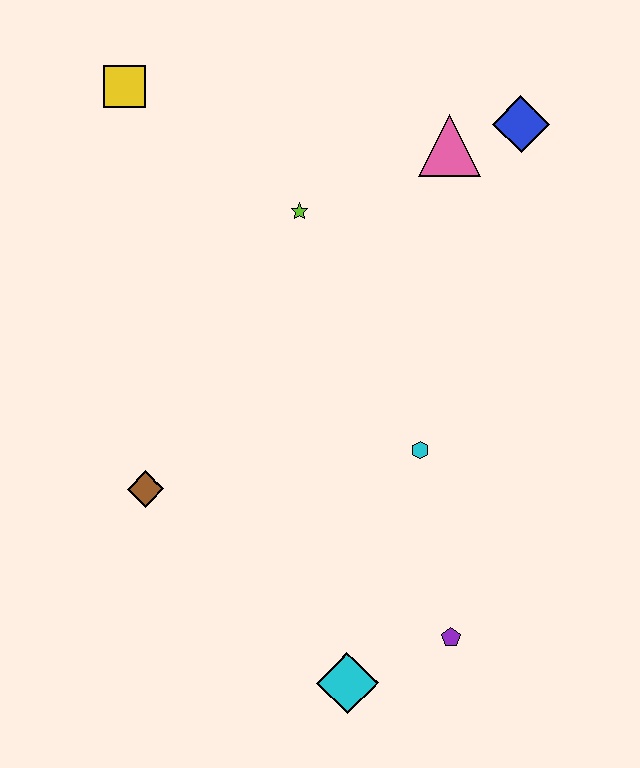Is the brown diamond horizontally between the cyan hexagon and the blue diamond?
No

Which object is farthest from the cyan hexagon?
The yellow square is farthest from the cyan hexagon.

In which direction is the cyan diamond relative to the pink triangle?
The cyan diamond is below the pink triangle.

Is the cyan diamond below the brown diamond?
Yes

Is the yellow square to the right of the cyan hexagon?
No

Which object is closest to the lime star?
The pink triangle is closest to the lime star.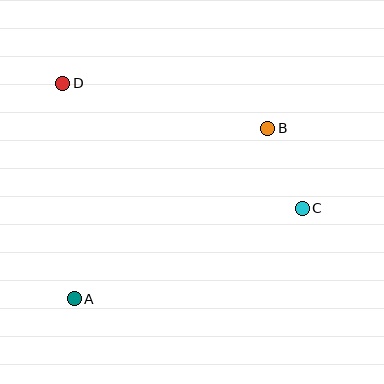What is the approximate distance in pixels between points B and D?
The distance between B and D is approximately 210 pixels.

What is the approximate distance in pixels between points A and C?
The distance between A and C is approximately 246 pixels.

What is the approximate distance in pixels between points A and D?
The distance between A and D is approximately 216 pixels.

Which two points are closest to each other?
Points B and C are closest to each other.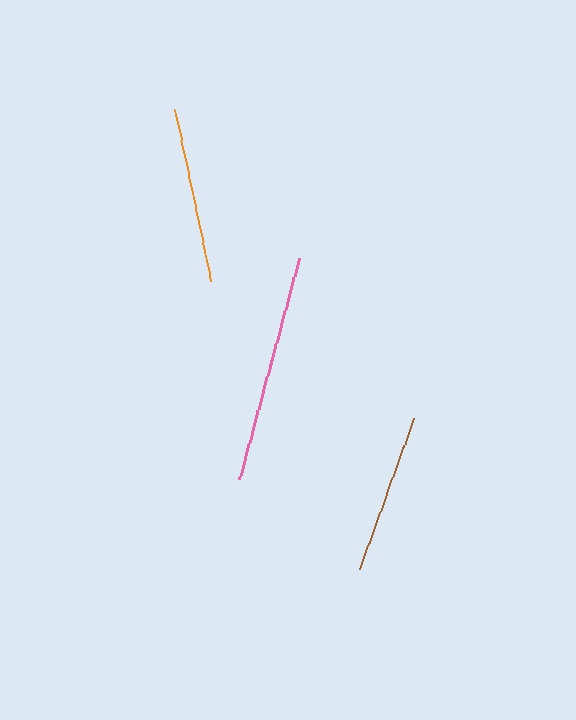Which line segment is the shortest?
The brown line is the shortest at approximately 161 pixels.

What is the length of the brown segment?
The brown segment is approximately 161 pixels long.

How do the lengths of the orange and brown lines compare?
The orange and brown lines are approximately the same length.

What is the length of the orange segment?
The orange segment is approximately 175 pixels long.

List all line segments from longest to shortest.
From longest to shortest: pink, orange, brown.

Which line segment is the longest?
The pink line is the longest at approximately 228 pixels.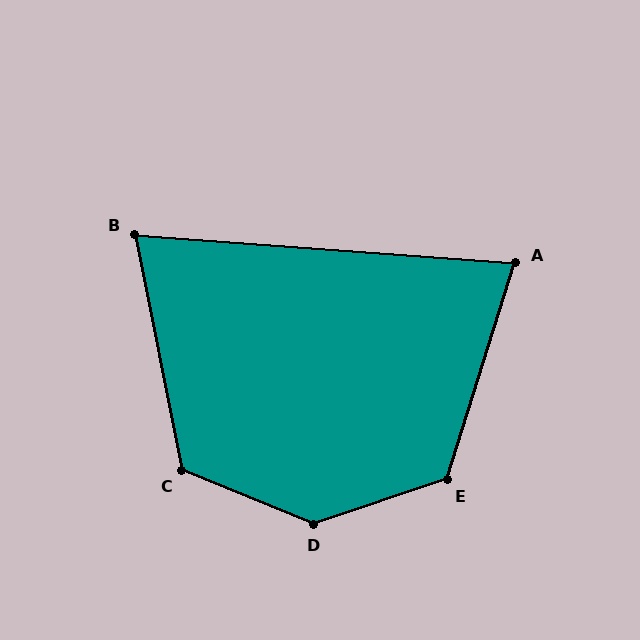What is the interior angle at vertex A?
Approximately 77 degrees (acute).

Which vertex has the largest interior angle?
D, at approximately 139 degrees.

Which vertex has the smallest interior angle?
B, at approximately 74 degrees.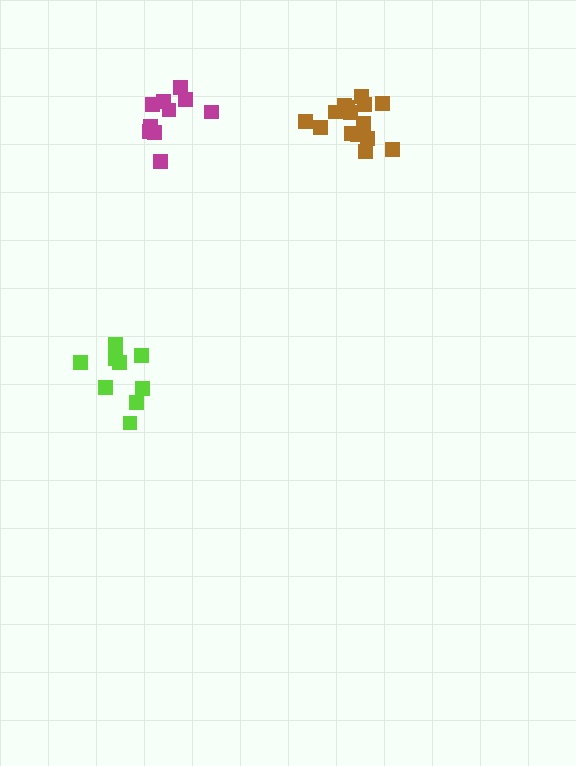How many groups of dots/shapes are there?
There are 3 groups.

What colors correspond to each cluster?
The clusters are colored: brown, magenta, lime.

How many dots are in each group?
Group 1: 15 dots, Group 2: 10 dots, Group 3: 10 dots (35 total).